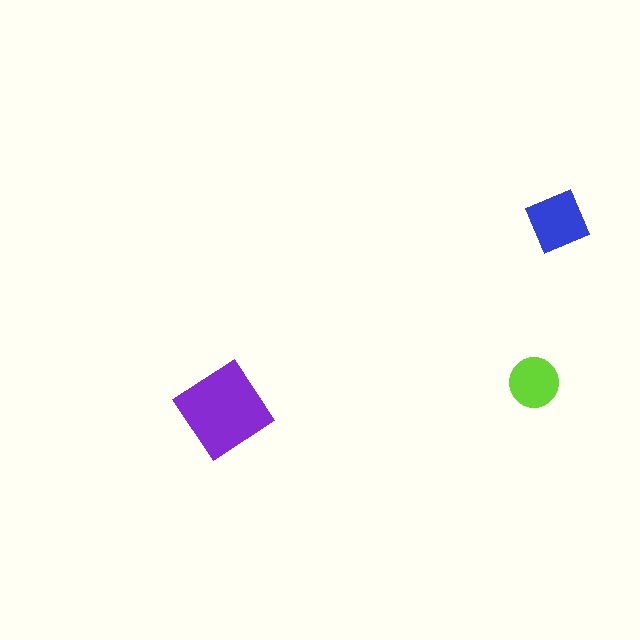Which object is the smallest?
The lime circle.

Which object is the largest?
The purple diamond.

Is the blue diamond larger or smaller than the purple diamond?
Smaller.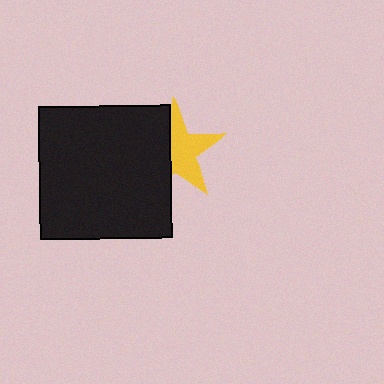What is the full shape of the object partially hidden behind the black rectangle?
The partially hidden object is a yellow star.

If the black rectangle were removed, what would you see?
You would see the complete yellow star.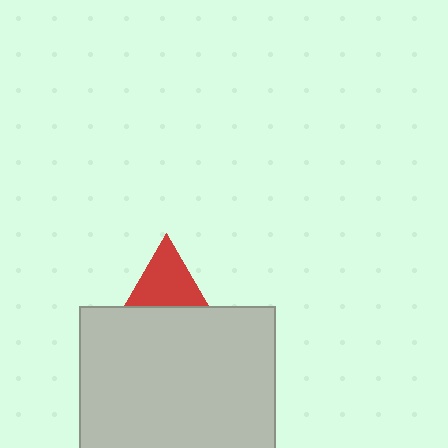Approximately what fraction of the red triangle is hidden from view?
Roughly 60% of the red triangle is hidden behind the light gray rectangle.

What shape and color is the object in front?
The object in front is a light gray rectangle.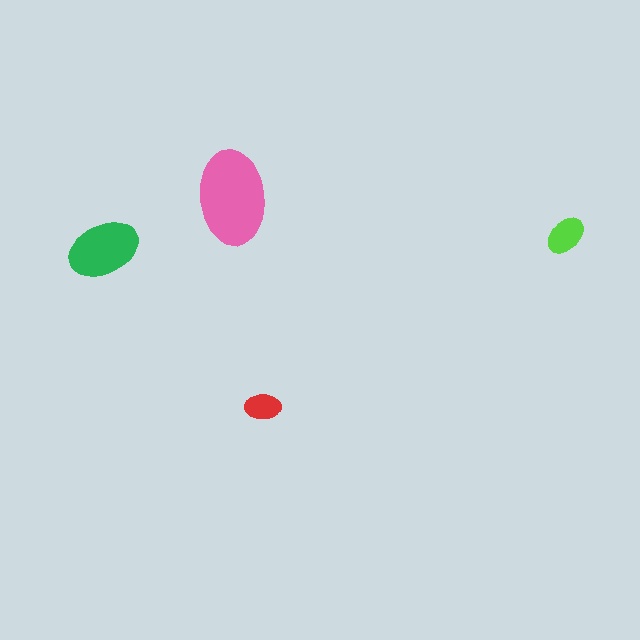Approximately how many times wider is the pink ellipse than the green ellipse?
About 1.5 times wider.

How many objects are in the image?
There are 4 objects in the image.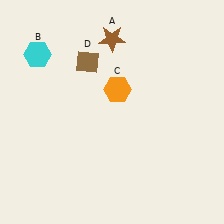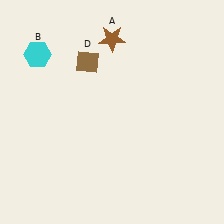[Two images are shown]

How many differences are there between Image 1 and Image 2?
There is 1 difference between the two images.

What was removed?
The orange hexagon (C) was removed in Image 2.